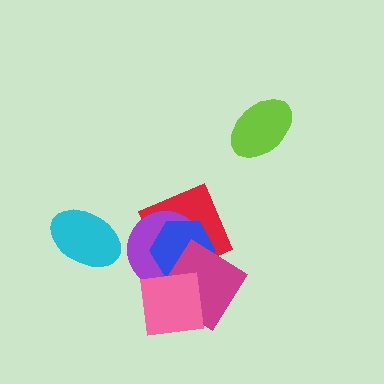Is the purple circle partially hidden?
Yes, it is partially covered by another shape.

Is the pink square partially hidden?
No, no other shape covers it.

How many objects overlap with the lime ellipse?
0 objects overlap with the lime ellipse.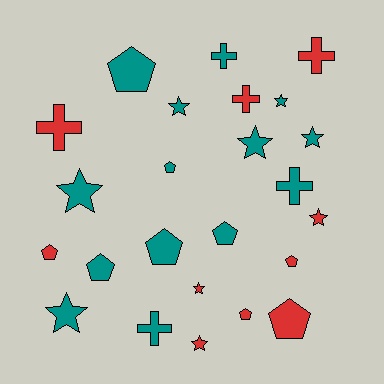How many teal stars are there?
There are 6 teal stars.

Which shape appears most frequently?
Pentagon, with 9 objects.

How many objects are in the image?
There are 24 objects.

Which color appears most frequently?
Teal, with 14 objects.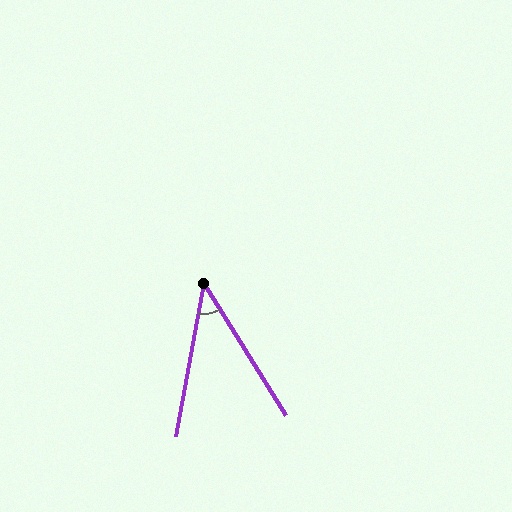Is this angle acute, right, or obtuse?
It is acute.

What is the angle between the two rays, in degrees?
Approximately 42 degrees.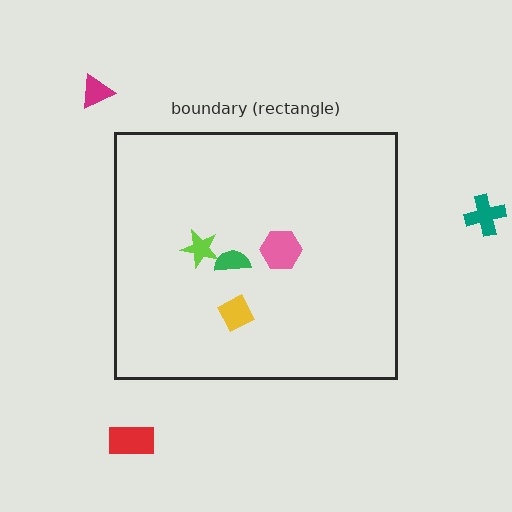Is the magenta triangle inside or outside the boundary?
Outside.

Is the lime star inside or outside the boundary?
Inside.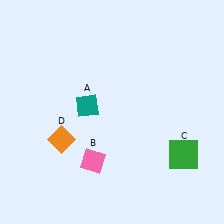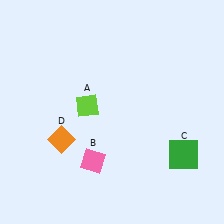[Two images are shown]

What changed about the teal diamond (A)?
In Image 1, A is teal. In Image 2, it changed to lime.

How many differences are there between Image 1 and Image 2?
There is 1 difference between the two images.